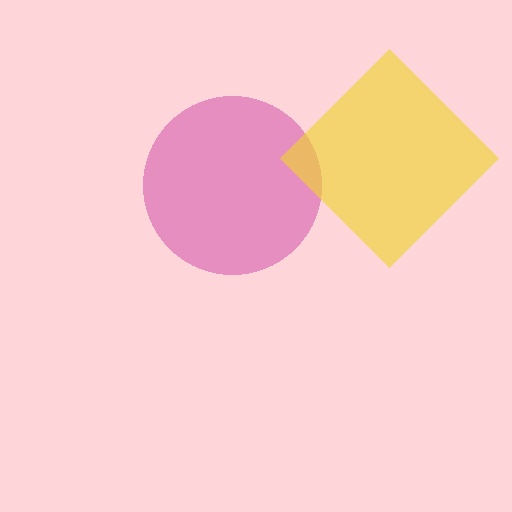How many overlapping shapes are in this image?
There are 2 overlapping shapes in the image.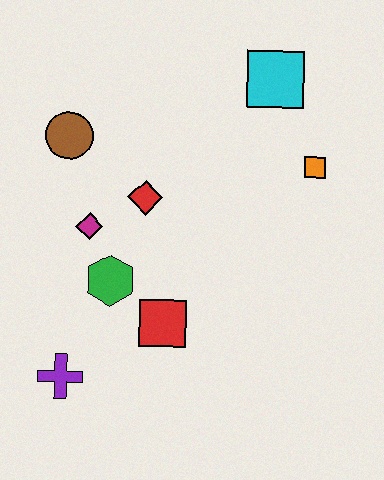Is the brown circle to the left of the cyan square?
Yes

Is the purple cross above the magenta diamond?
No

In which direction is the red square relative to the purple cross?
The red square is to the right of the purple cross.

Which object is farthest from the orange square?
The purple cross is farthest from the orange square.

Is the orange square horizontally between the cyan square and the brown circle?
No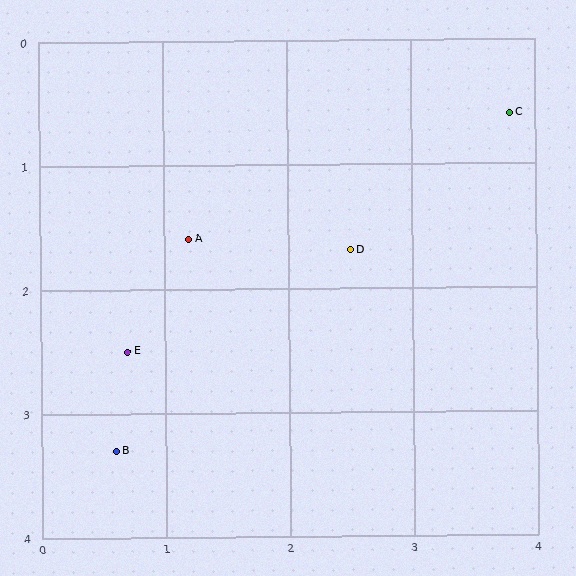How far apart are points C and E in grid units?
Points C and E are about 3.6 grid units apart.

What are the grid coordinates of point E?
Point E is at approximately (0.7, 2.5).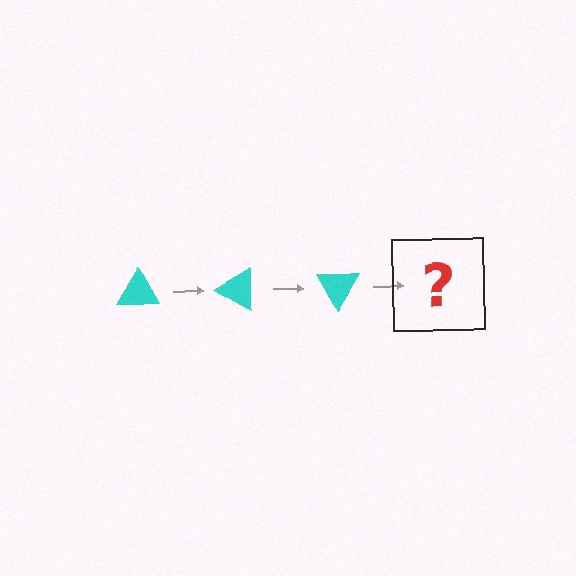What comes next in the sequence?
The next element should be a cyan triangle rotated 90 degrees.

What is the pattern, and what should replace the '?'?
The pattern is that the triangle rotates 30 degrees each step. The '?' should be a cyan triangle rotated 90 degrees.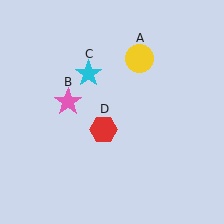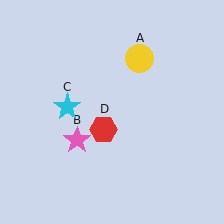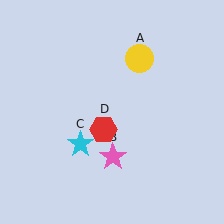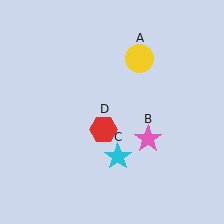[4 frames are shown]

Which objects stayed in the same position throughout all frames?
Yellow circle (object A) and red hexagon (object D) remained stationary.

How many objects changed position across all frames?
2 objects changed position: pink star (object B), cyan star (object C).